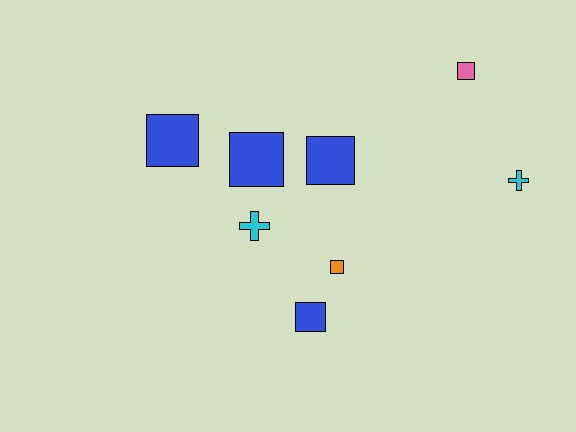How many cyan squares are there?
There are no cyan squares.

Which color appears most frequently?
Blue, with 4 objects.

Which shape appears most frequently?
Square, with 6 objects.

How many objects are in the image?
There are 8 objects.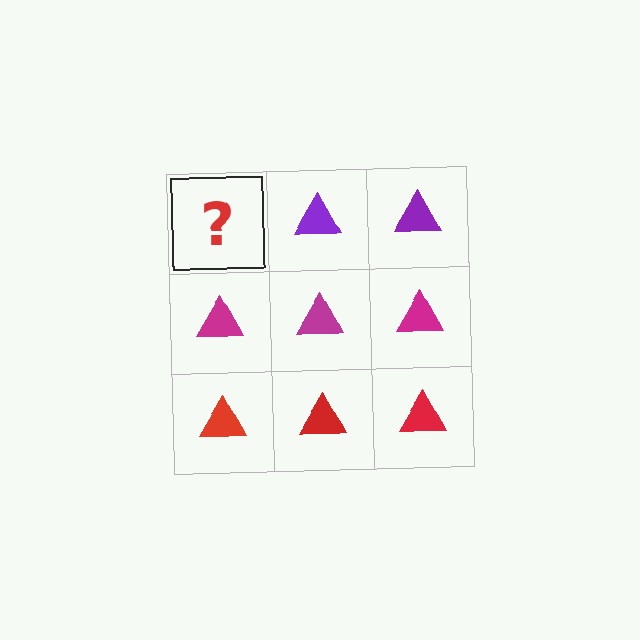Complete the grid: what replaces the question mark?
The question mark should be replaced with a purple triangle.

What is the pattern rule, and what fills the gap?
The rule is that each row has a consistent color. The gap should be filled with a purple triangle.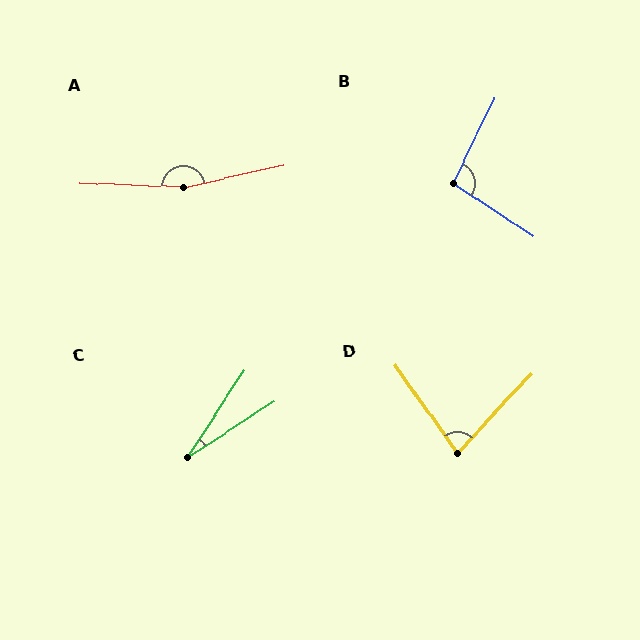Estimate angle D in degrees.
Approximately 79 degrees.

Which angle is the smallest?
C, at approximately 24 degrees.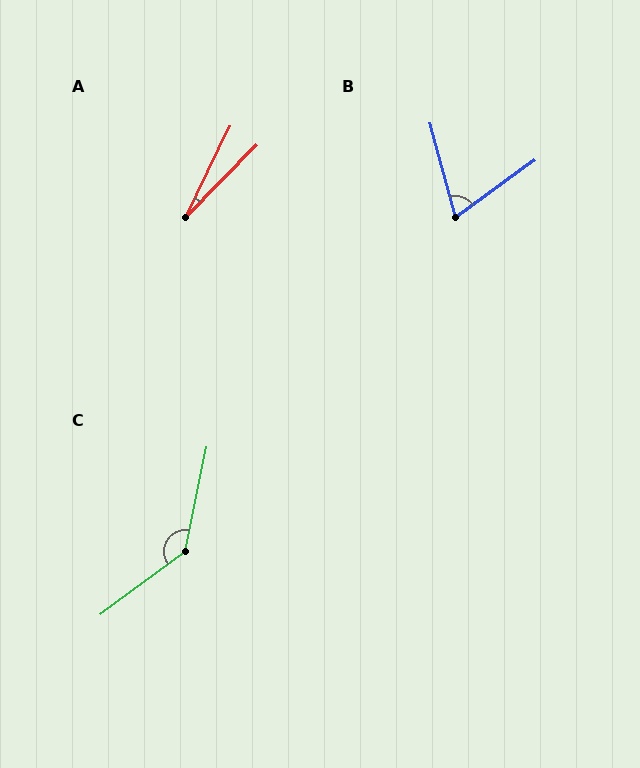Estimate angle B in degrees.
Approximately 69 degrees.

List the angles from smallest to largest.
A (18°), B (69°), C (138°).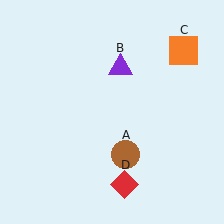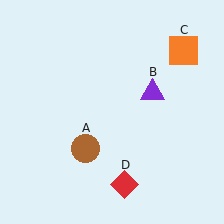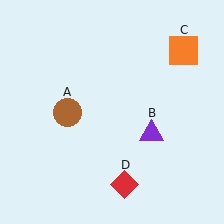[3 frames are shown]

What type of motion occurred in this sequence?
The brown circle (object A), purple triangle (object B) rotated clockwise around the center of the scene.